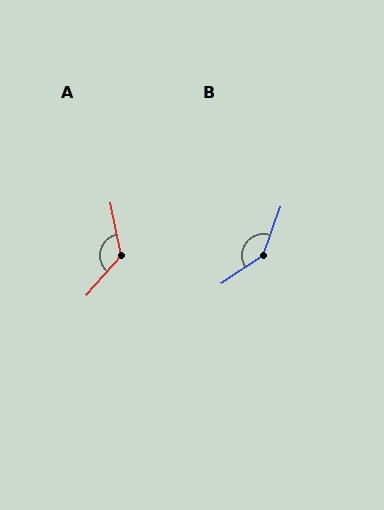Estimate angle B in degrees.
Approximately 144 degrees.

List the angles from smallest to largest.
A (127°), B (144°).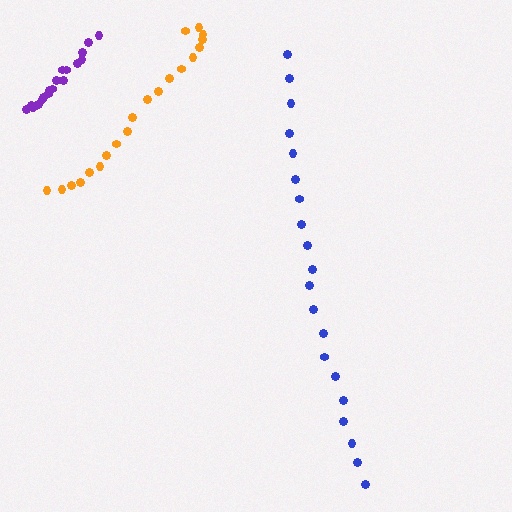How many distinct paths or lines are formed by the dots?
There are 3 distinct paths.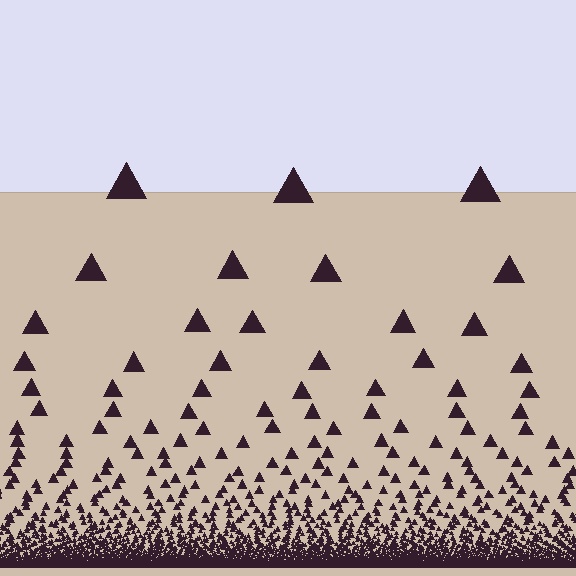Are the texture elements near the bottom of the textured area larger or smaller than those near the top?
Smaller. The gradient is inverted — elements near the bottom are smaller and denser.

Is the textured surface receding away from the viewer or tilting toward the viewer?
The surface appears to tilt toward the viewer. Texture elements get larger and sparser toward the top.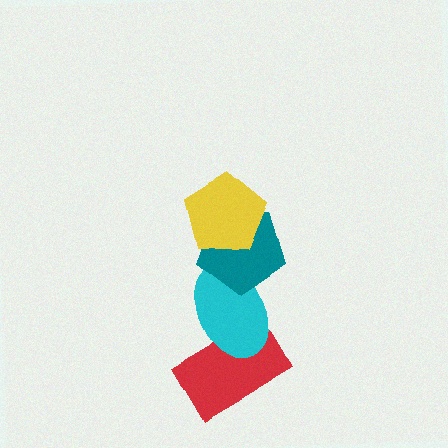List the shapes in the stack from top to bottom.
From top to bottom: the yellow pentagon, the teal pentagon, the cyan ellipse, the red rectangle.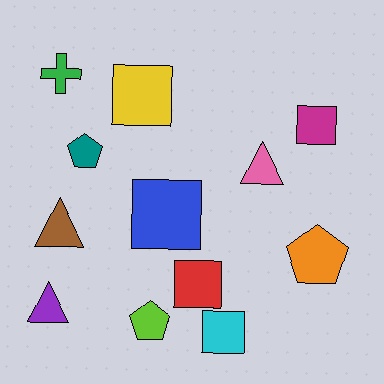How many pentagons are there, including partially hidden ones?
There are 3 pentagons.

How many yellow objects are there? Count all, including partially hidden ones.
There is 1 yellow object.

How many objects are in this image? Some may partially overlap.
There are 12 objects.